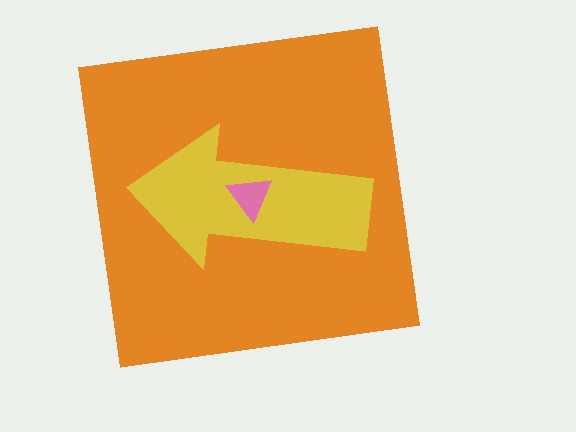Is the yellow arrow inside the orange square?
Yes.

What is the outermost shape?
The orange square.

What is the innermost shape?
The pink triangle.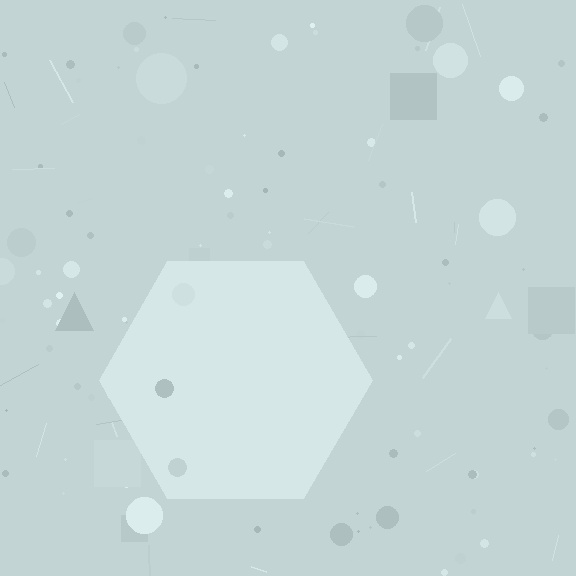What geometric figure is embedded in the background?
A hexagon is embedded in the background.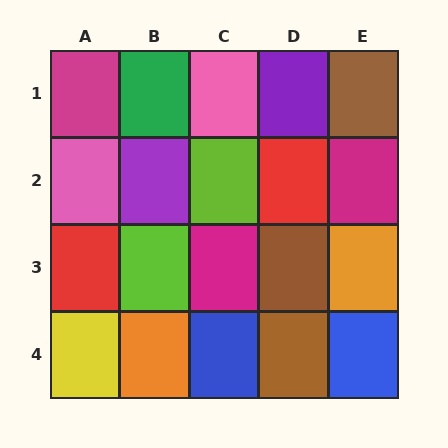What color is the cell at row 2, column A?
Pink.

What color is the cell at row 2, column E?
Magenta.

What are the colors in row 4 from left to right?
Yellow, orange, blue, brown, blue.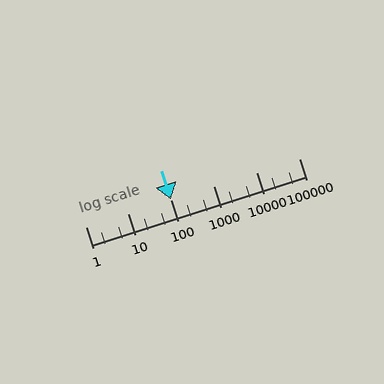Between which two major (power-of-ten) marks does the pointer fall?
The pointer is between 100 and 1000.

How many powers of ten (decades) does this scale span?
The scale spans 5 decades, from 1 to 100000.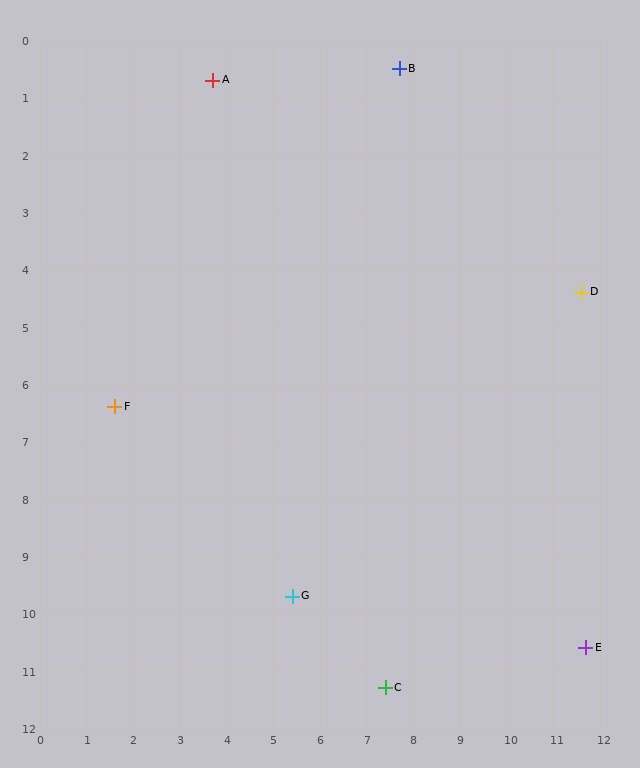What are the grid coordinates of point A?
Point A is at approximately (3.7, 0.7).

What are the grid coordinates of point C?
Point C is at approximately (7.4, 11.3).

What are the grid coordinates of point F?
Point F is at approximately (1.6, 6.4).